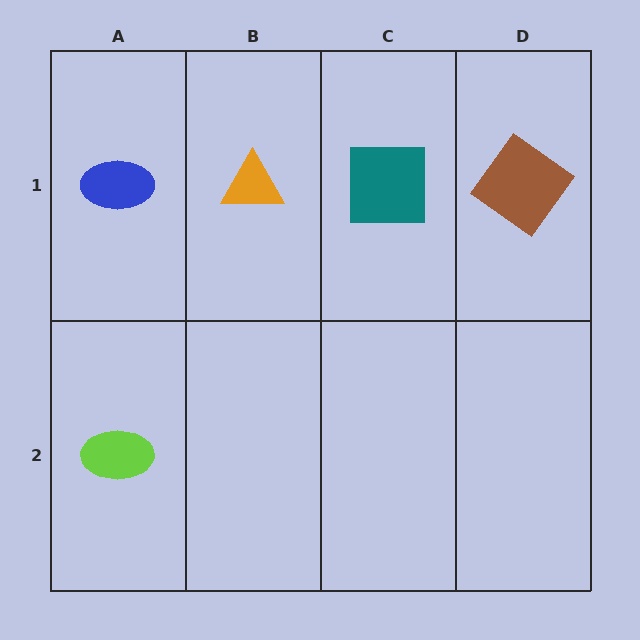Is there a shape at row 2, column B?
No, that cell is empty.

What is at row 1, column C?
A teal square.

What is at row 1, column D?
A brown diamond.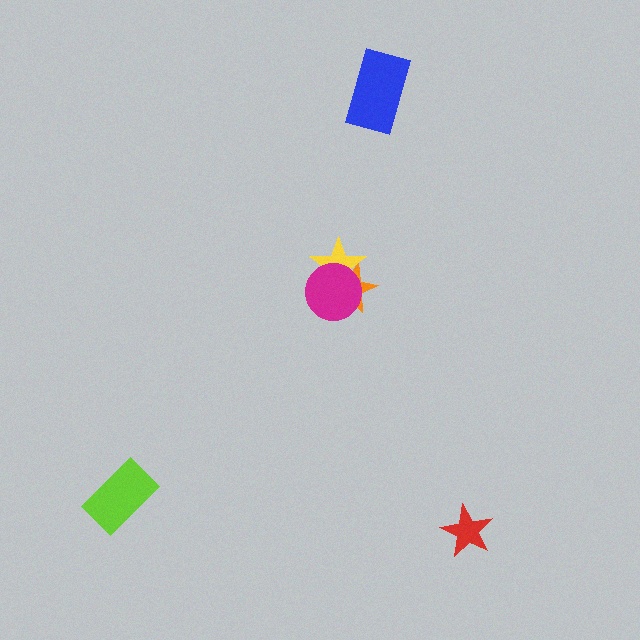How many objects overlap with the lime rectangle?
0 objects overlap with the lime rectangle.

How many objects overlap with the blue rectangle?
0 objects overlap with the blue rectangle.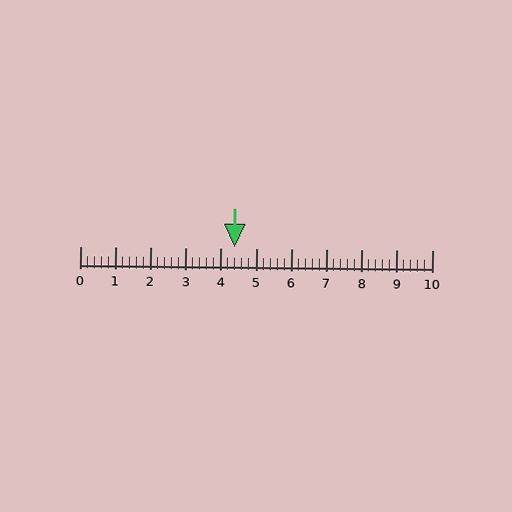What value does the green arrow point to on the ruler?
The green arrow points to approximately 4.4.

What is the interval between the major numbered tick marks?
The major tick marks are spaced 1 units apart.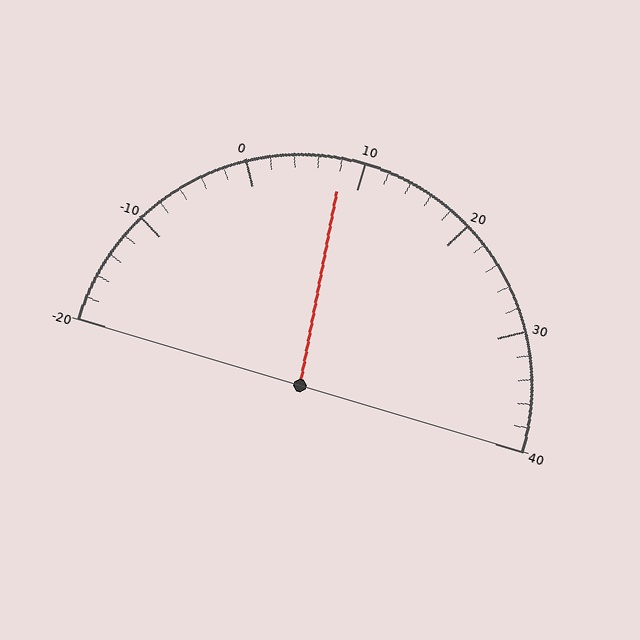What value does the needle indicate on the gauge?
The needle indicates approximately 8.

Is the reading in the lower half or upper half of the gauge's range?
The reading is in the lower half of the range (-20 to 40).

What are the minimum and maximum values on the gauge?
The gauge ranges from -20 to 40.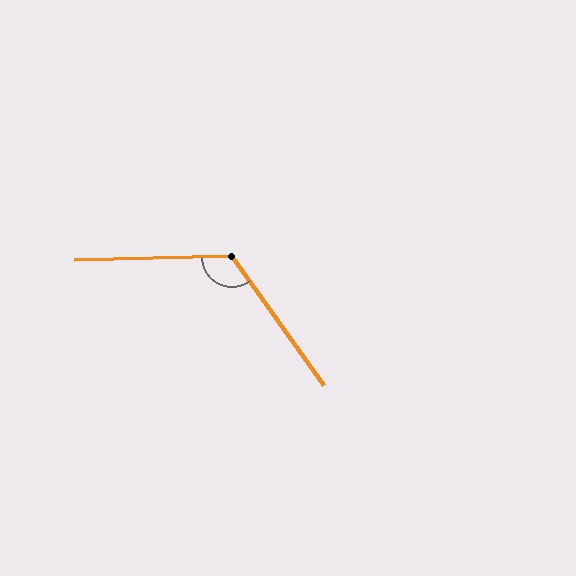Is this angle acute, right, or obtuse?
It is obtuse.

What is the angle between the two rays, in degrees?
Approximately 124 degrees.